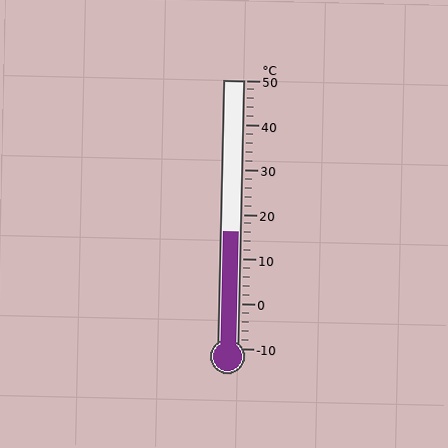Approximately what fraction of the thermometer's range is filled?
The thermometer is filled to approximately 45% of its range.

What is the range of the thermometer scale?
The thermometer scale ranges from -10°C to 50°C.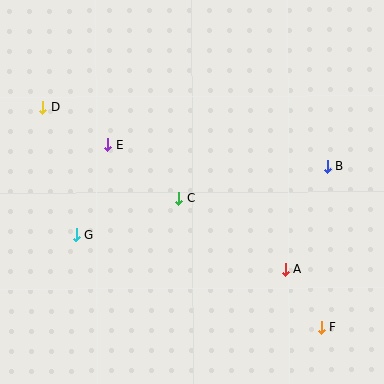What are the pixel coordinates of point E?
Point E is at (108, 145).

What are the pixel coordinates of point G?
Point G is at (76, 235).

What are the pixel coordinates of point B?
Point B is at (327, 167).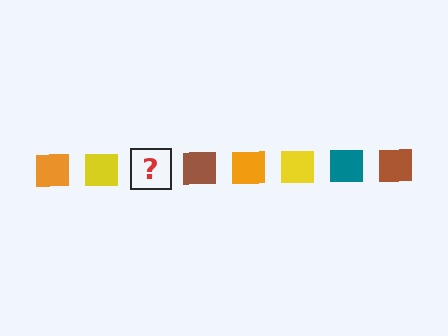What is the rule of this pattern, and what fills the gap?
The rule is that the pattern cycles through orange, yellow, teal, brown squares. The gap should be filled with a teal square.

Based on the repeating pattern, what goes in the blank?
The blank should be a teal square.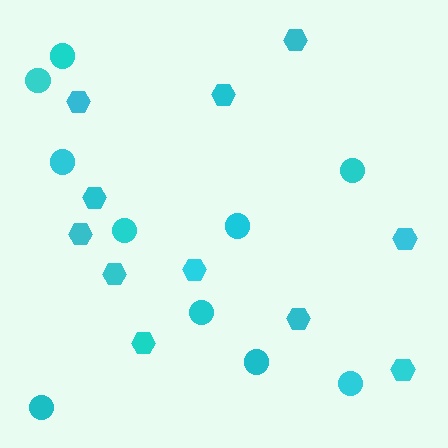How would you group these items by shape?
There are 2 groups: one group of hexagons (11) and one group of circles (10).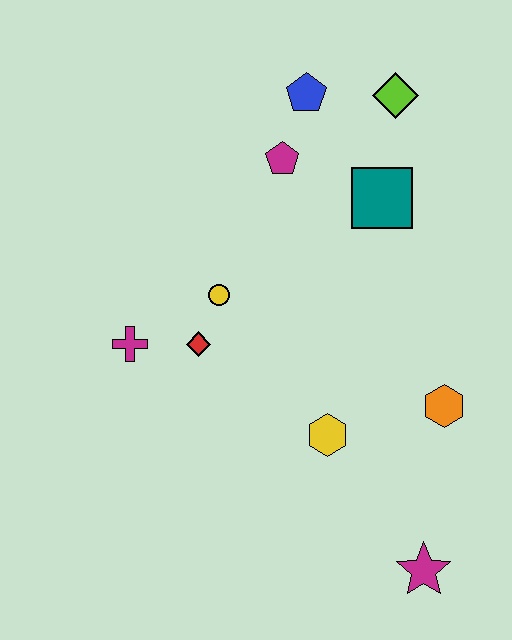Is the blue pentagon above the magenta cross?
Yes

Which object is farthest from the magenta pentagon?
The magenta star is farthest from the magenta pentagon.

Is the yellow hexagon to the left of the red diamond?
No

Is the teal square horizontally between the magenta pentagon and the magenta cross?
No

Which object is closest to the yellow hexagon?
The orange hexagon is closest to the yellow hexagon.